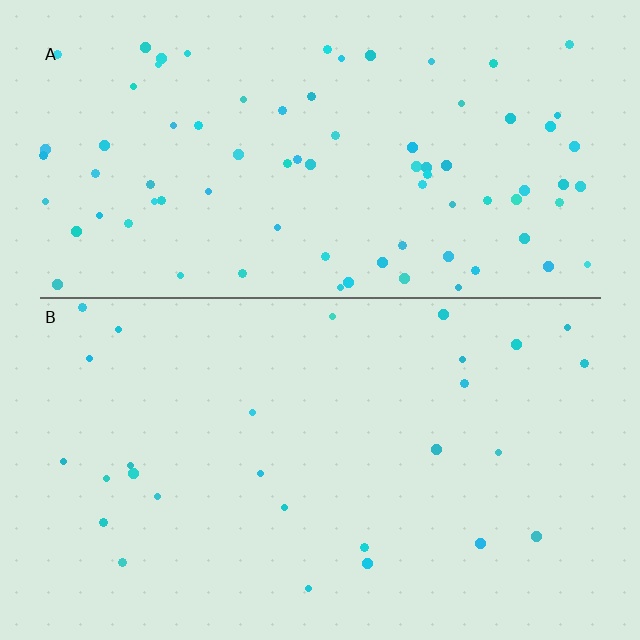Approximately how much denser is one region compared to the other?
Approximately 3.0× — region A over region B.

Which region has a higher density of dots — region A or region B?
A (the top).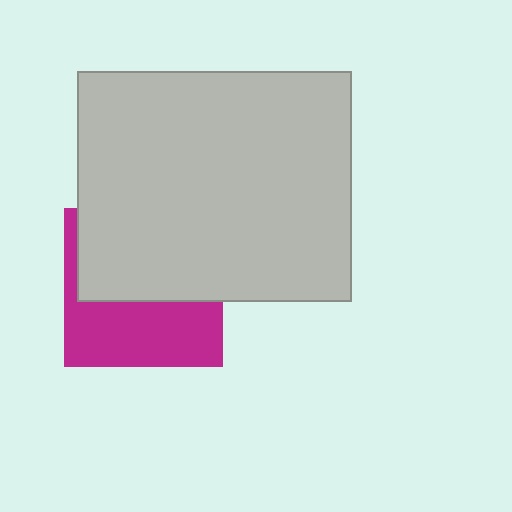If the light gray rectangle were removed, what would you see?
You would see the complete magenta square.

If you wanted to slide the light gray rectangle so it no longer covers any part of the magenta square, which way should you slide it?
Slide it up — that is the most direct way to separate the two shapes.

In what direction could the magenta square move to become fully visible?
The magenta square could move down. That would shift it out from behind the light gray rectangle entirely.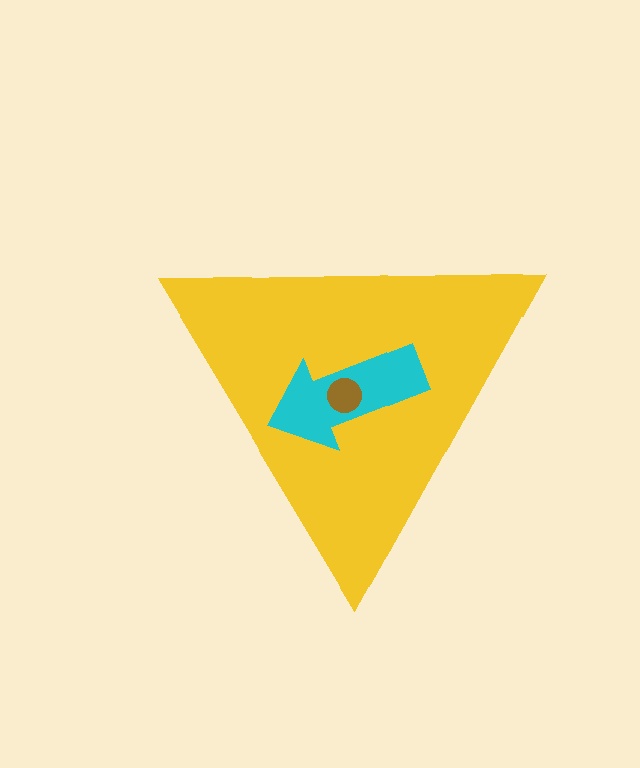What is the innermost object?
The brown circle.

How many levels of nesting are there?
3.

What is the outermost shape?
The yellow triangle.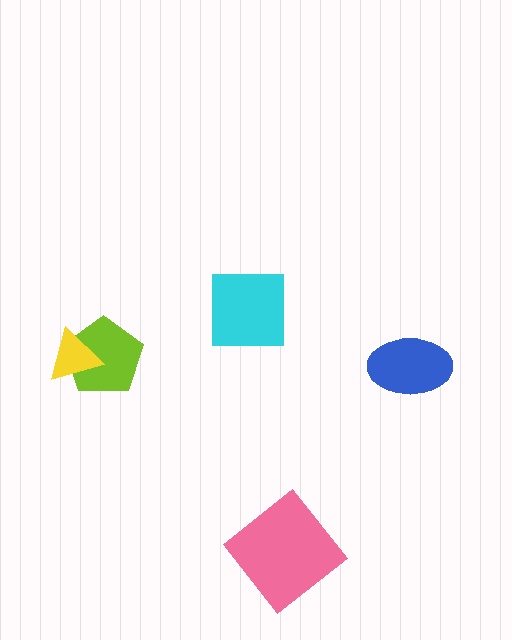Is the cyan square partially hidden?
No, no other shape covers it.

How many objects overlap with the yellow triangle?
1 object overlaps with the yellow triangle.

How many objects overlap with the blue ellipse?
0 objects overlap with the blue ellipse.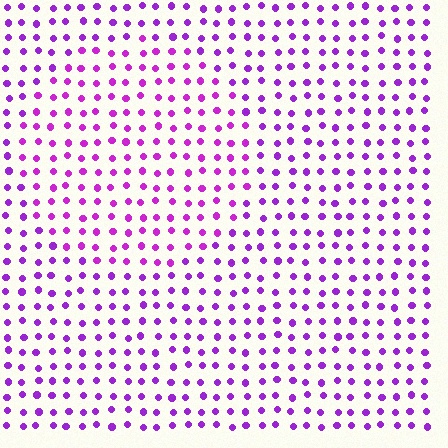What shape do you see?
I see a circle.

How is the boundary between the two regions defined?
The boundary is defined purely by a slight shift in hue (about 17 degrees). Spacing, size, and orientation are identical on both sides.